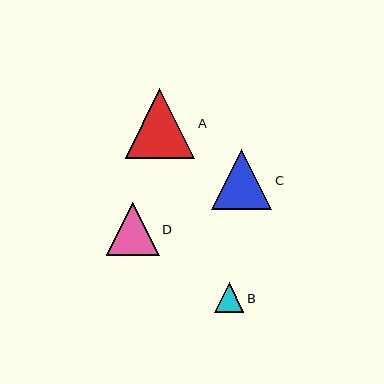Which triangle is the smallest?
Triangle B is the smallest with a size of approximately 29 pixels.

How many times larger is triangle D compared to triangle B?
Triangle D is approximately 1.8 times the size of triangle B.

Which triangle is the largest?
Triangle A is the largest with a size of approximately 70 pixels.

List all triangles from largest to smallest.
From largest to smallest: A, C, D, B.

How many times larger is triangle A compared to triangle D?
Triangle A is approximately 1.3 times the size of triangle D.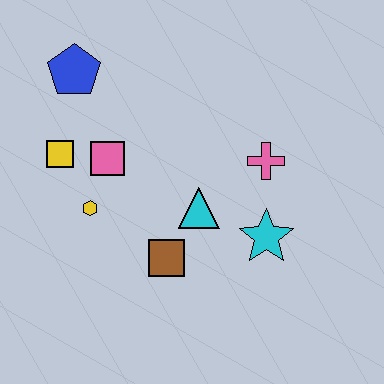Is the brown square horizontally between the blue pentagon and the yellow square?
No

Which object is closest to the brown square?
The cyan triangle is closest to the brown square.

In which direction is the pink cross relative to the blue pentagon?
The pink cross is to the right of the blue pentagon.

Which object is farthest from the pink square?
The cyan star is farthest from the pink square.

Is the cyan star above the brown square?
Yes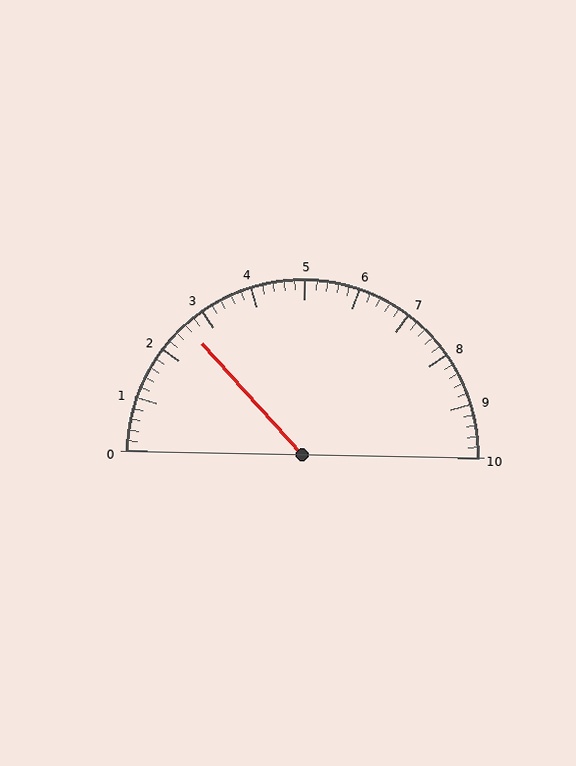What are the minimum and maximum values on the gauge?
The gauge ranges from 0 to 10.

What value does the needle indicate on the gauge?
The needle indicates approximately 2.6.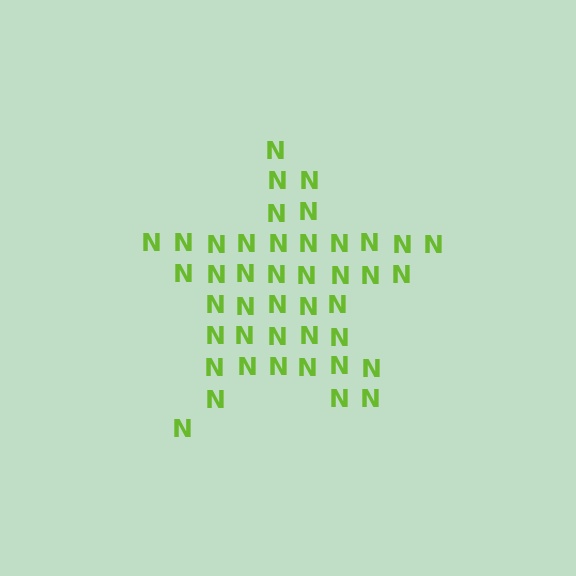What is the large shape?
The large shape is a star.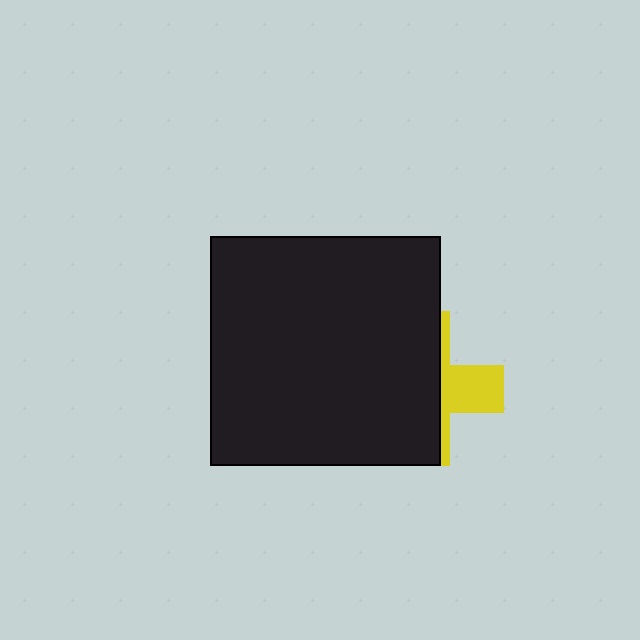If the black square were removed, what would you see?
You would see the complete yellow cross.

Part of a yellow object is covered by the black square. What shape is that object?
It is a cross.